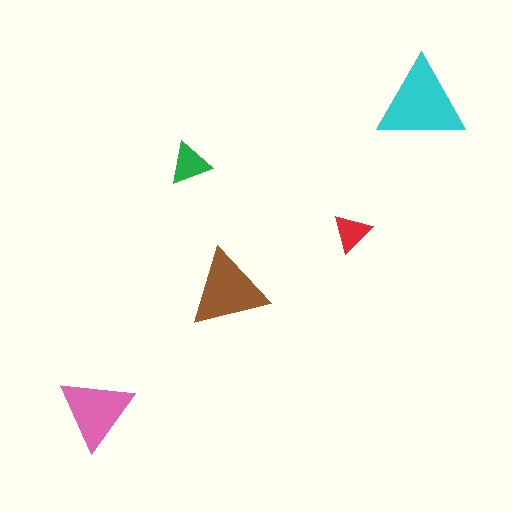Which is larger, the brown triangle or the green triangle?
The brown one.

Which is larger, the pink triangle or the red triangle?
The pink one.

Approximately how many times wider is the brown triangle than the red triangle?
About 2 times wider.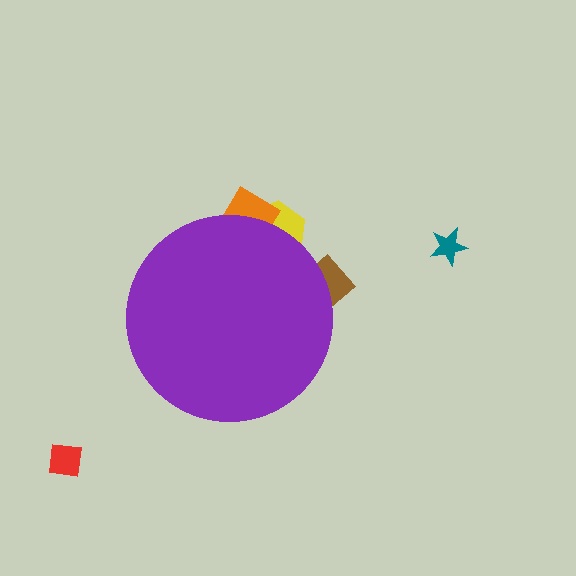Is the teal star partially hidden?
No, the teal star is fully visible.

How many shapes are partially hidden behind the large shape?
3 shapes are partially hidden.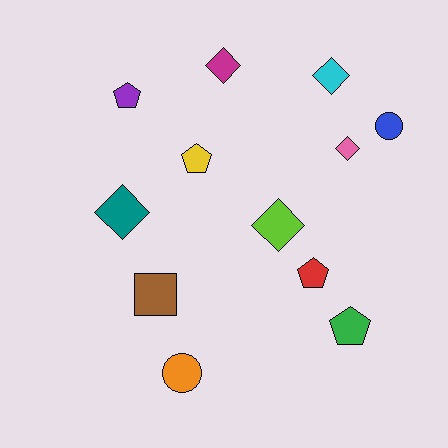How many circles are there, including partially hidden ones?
There are 2 circles.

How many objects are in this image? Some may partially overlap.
There are 12 objects.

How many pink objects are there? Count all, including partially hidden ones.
There is 1 pink object.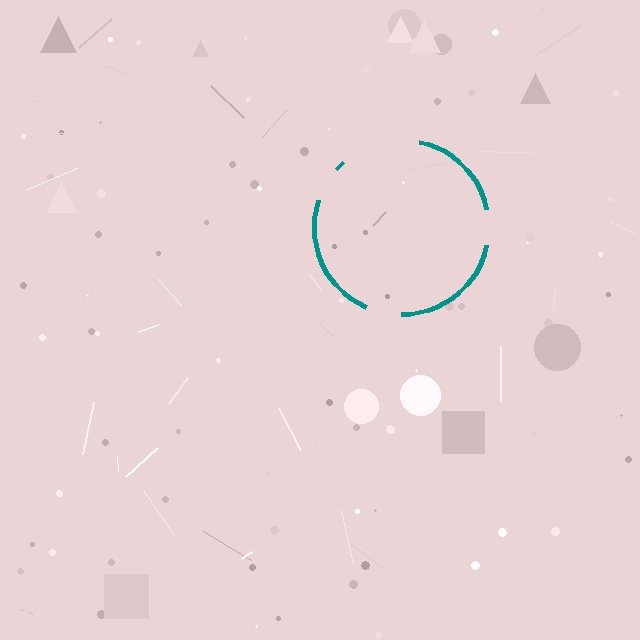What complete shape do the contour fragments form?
The contour fragments form a circle.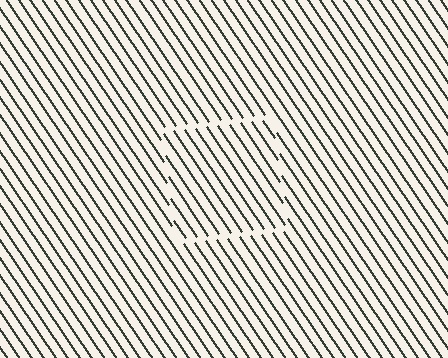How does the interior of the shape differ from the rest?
The interior of the shape contains the same grating, shifted by half a period — the contour is defined by the phase discontinuity where line-ends from the inner and outer gratings abut.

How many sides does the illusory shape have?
4 sides — the line-ends trace a square.